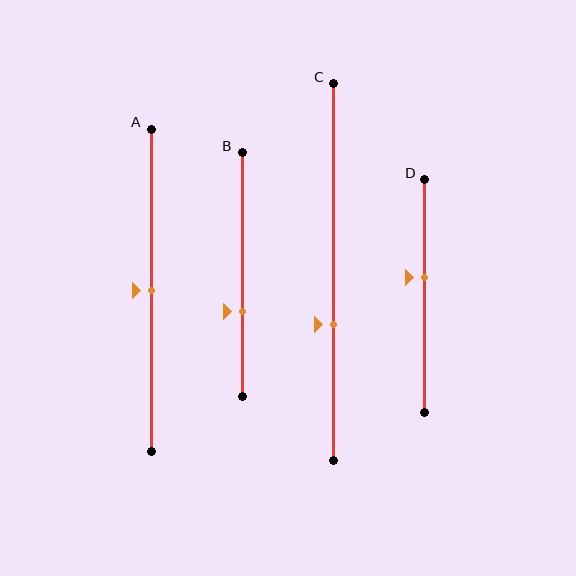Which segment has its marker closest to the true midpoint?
Segment A has its marker closest to the true midpoint.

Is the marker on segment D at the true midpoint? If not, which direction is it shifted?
No, the marker on segment D is shifted upward by about 8% of the segment length.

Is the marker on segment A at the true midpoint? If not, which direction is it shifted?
Yes, the marker on segment A is at the true midpoint.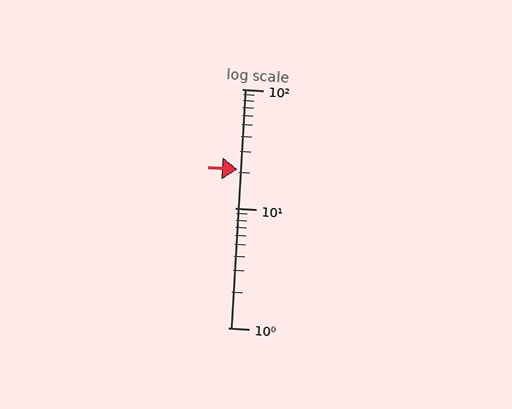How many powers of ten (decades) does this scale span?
The scale spans 2 decades, from 1 to 100.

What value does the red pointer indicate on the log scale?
The pointer indicates approximately 21.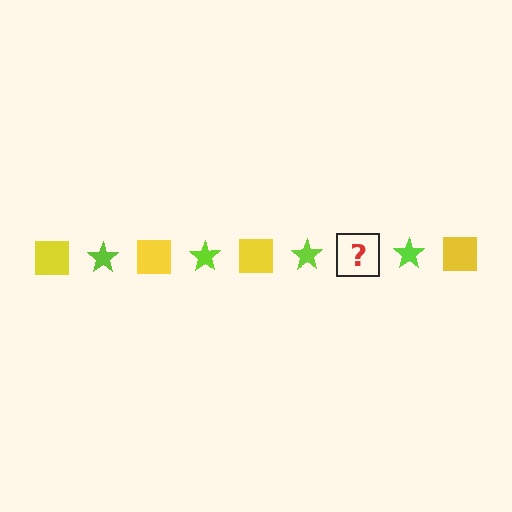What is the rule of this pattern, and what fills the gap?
The rule is that the pattern alternates between yellow square and lime star. The gap should be filled with a yellow square.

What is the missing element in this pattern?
The missing element is a yellow square.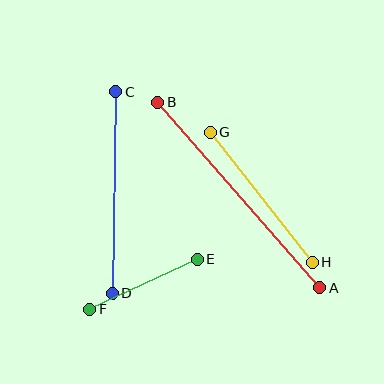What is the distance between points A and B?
The distance is approximately 246 pixels.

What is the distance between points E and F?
The distance is approximately 119 pixels.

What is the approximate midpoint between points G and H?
The midpoint is at approximately (261, 197) pixels.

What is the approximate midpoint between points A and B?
The midpoint is at approximately (239, 195) pixels.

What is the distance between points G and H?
The distance is approximately 165 pixels.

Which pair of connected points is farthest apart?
Points A and B are farthest apart.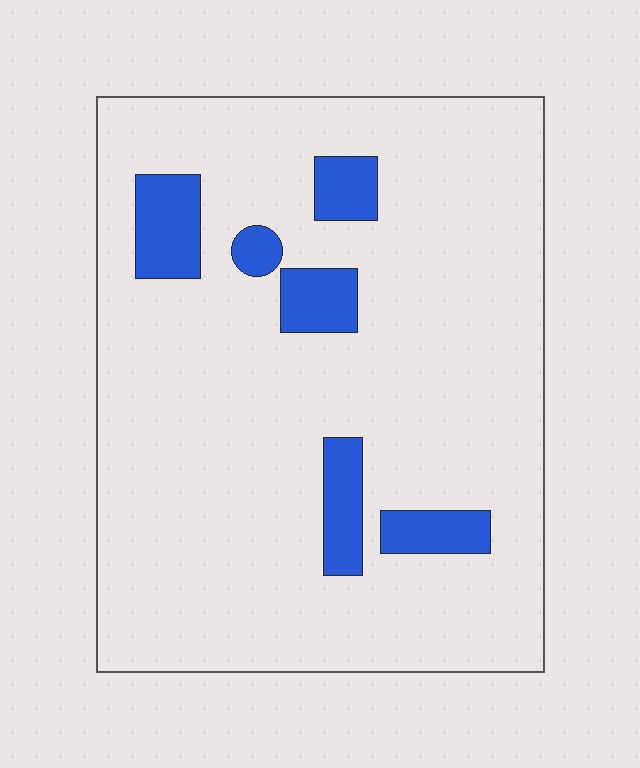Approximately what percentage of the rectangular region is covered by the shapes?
Approximately 10%.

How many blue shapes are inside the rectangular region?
6.